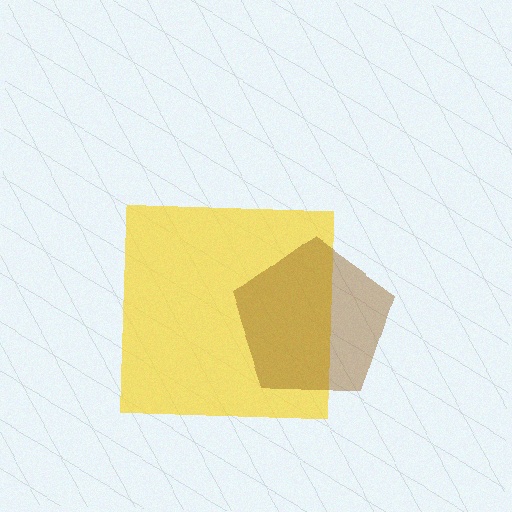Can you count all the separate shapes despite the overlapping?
Yes, there are 2 separate shapes.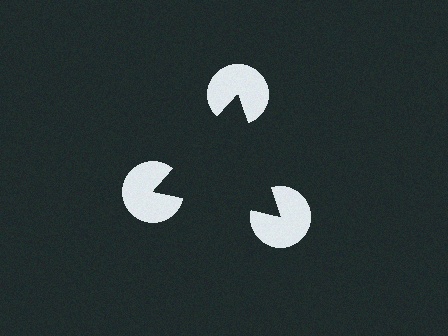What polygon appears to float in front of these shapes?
An illusory triangle — its edges are inferred from the aligned wedge cuts in the pac-man discs, not physically drawn.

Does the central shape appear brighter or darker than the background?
It typically appears slightly darker than the background, even though no actual brightness change is drawn.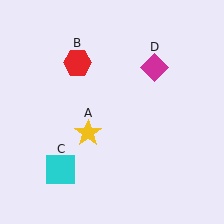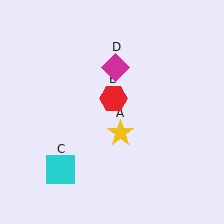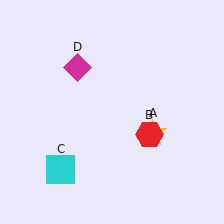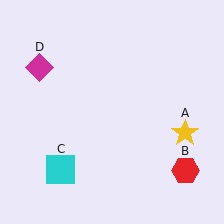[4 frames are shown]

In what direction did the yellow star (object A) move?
The yellow star (object A) moved right.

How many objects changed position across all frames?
3 objects changed position: yellow star (object A), red hexagon (object B), magenta diamond (object D).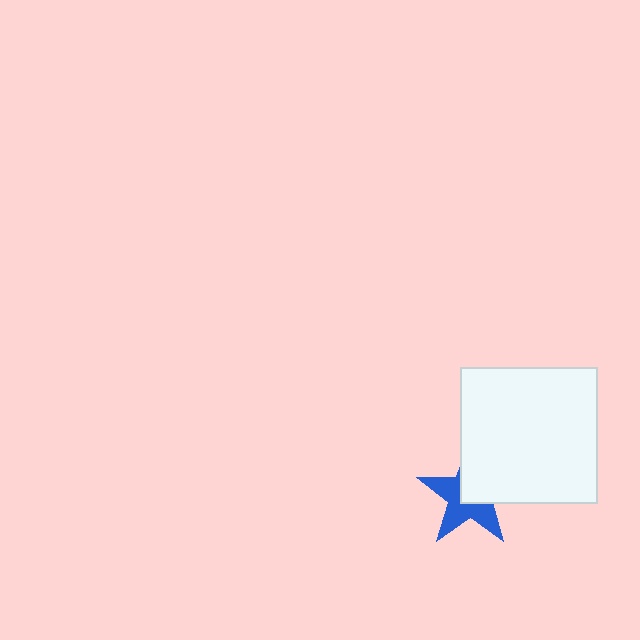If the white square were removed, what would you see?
You would see the complete blue star.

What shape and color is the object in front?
The object in front is a white square.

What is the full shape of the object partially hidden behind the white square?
The partially hidden object is a blue star.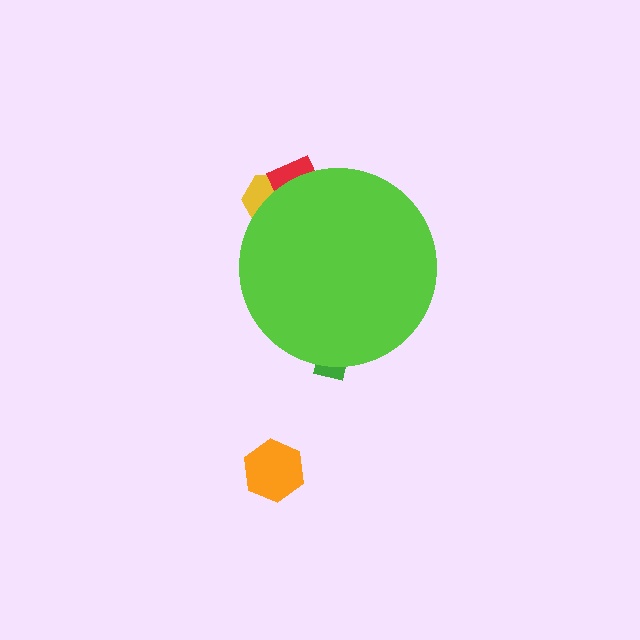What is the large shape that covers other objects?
A lime circle.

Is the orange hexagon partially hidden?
No, the orange hexagon is fully visible.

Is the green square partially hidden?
Yes, the green square is partially hidden behind the lime circle.